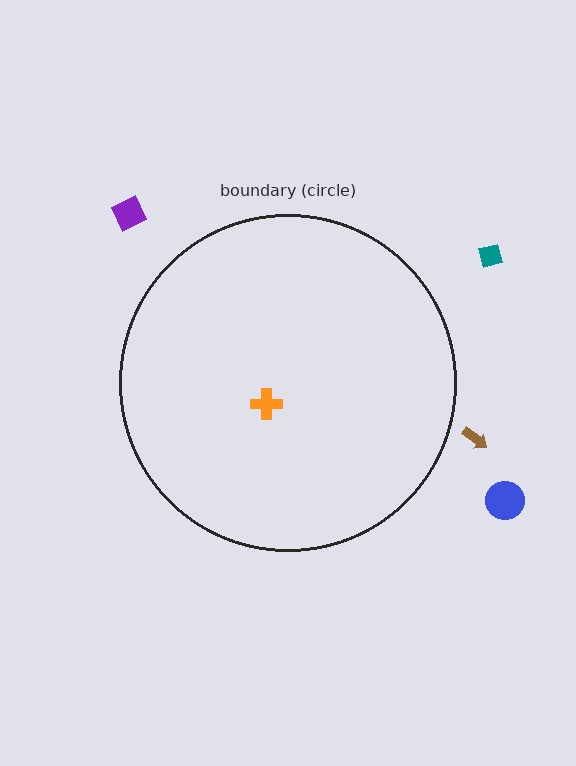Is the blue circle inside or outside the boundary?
Outside.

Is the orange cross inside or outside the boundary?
Inside.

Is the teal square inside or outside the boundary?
Outside.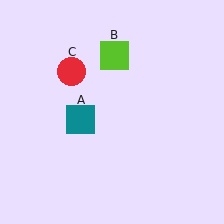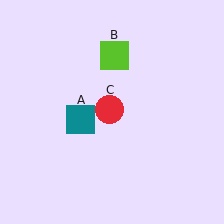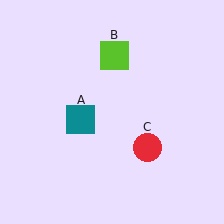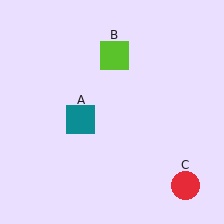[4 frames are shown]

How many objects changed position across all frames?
1 object changed position: red circle (object C).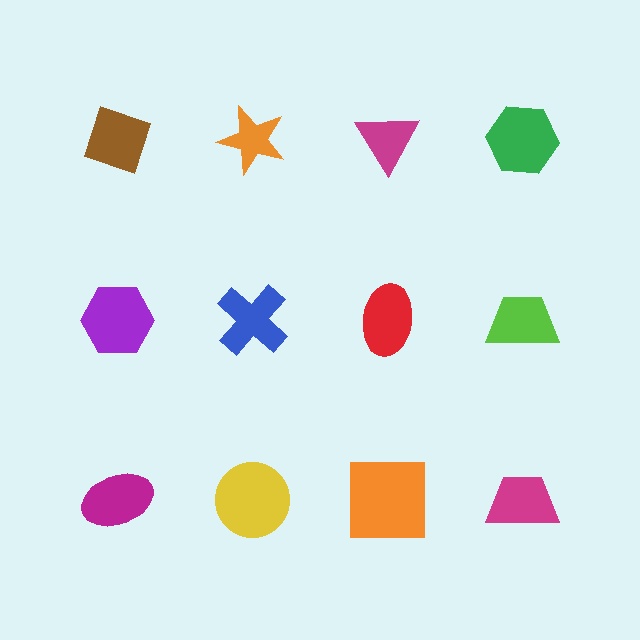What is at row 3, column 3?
An orange square.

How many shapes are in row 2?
4 shapes.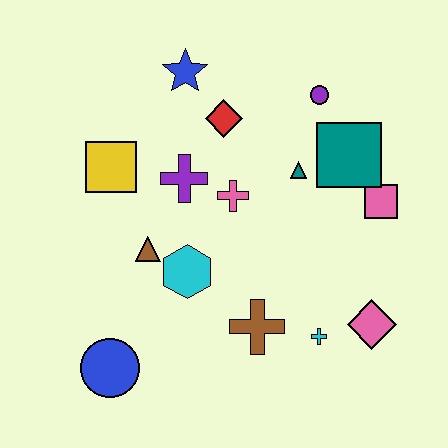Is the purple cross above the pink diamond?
Yes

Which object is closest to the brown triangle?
The cyan hexagon is closest to the brown triangle.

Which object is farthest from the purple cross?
The pink diamond is farthest from the purple cross.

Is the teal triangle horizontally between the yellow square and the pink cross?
No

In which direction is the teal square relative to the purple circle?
The teal square is below the purple circle.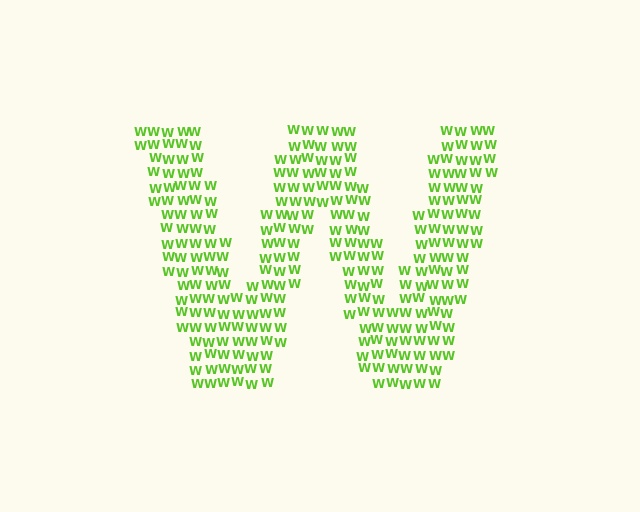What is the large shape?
The large shape is the letter W.